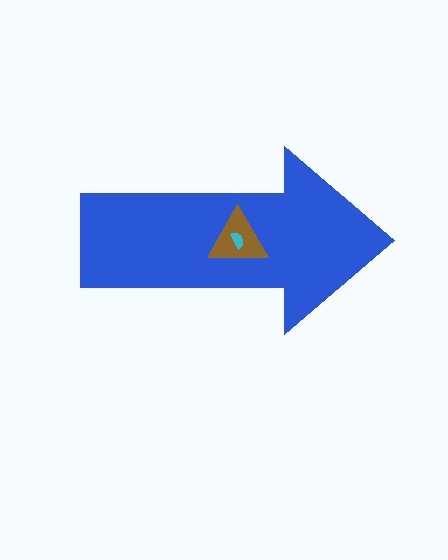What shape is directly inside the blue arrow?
The brown triangle.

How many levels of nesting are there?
3.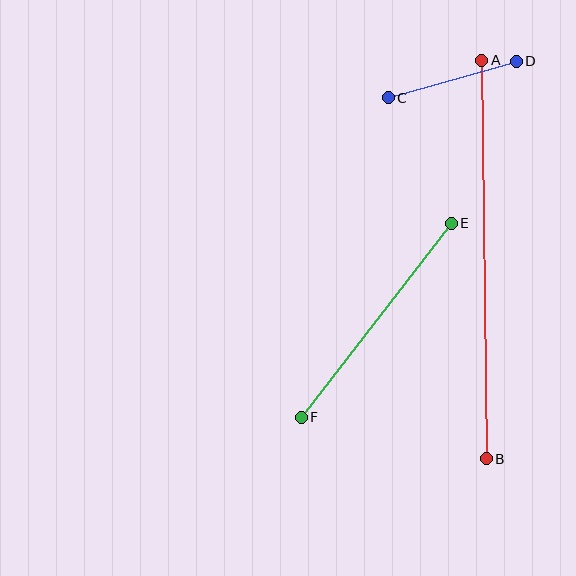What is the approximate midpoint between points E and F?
The midpoint is at approximately (376, 320) pixels.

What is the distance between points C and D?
The distance is approximately 133 pixels.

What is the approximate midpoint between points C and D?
The midpoint is at approximately (452, 80) pixels.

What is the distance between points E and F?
The distance is approximately 245 pixels.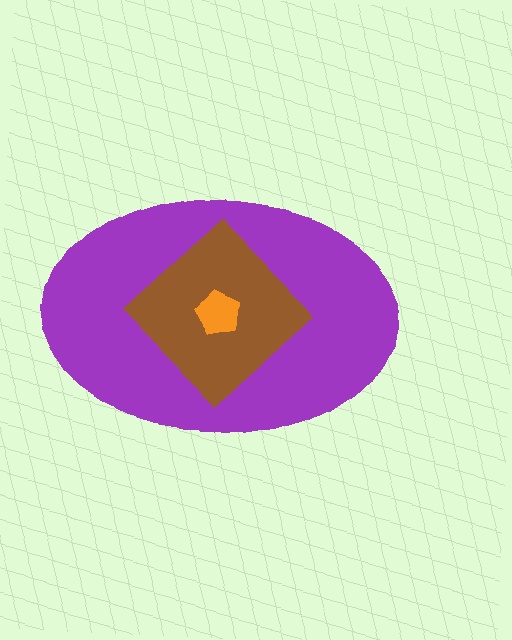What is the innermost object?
The orange pentagon.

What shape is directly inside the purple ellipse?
The brown diamond.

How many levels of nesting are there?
3.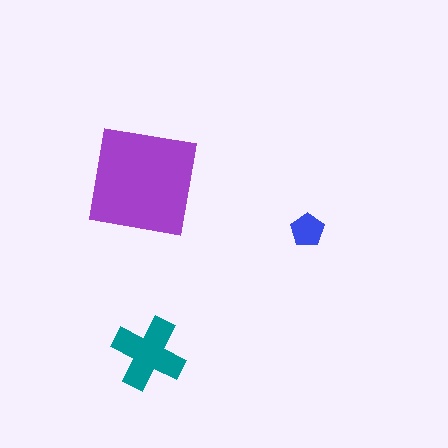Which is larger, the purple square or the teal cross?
The purple square.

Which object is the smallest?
The blue pentagon.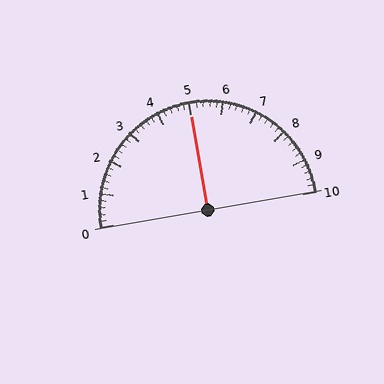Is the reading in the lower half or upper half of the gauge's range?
The reading is in the upper half of the range (0 to 10).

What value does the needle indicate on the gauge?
The needle indicates approximately 5.0.